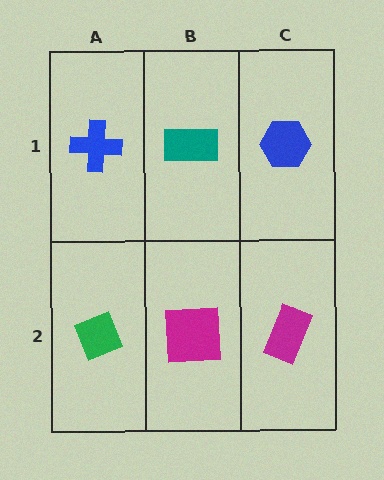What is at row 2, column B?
A magenta square.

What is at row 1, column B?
A teal rectangle.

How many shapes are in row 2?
3 shapes.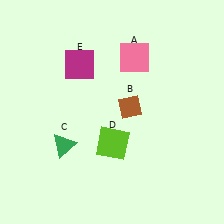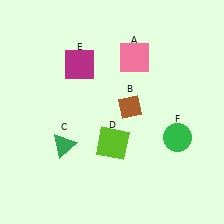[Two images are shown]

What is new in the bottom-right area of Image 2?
A green circle (F) was added in the bottom-right area of Image 2.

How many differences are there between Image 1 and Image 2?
There is 1 difference between the two images.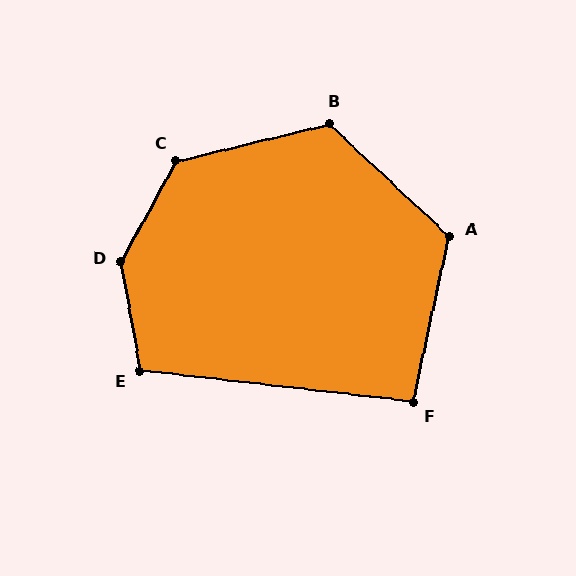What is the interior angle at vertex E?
Approximately 107 degrees (obtuse).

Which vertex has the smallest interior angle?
F, at approximately 96 degrees.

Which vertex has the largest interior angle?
D, at approximately 141 degrees.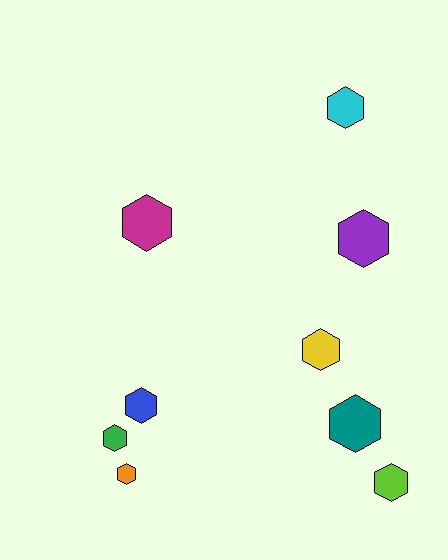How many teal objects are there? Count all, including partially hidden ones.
There is 1 teal object.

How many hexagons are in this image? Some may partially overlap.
There are 9 hexagons.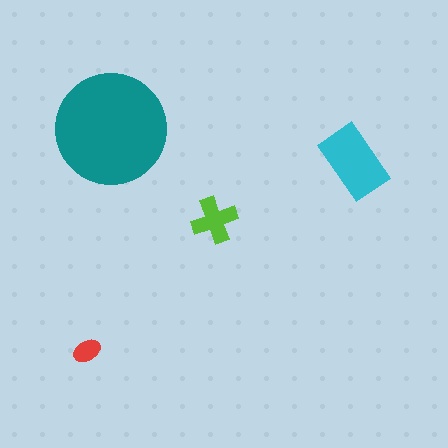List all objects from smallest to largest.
The red ellipse, the lime cross, the cyan rectangle, the teal circle.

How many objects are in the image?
There are 4 objects in the image.